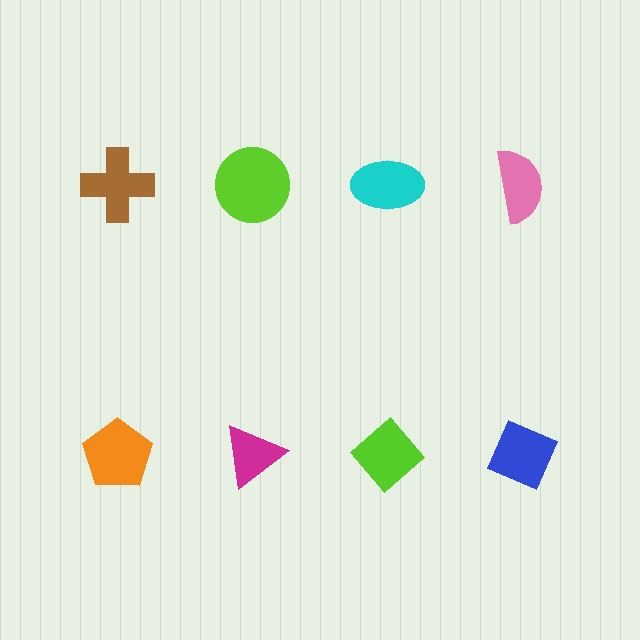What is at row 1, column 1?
A brown cross.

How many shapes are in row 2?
4 shapes.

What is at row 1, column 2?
A lime circle.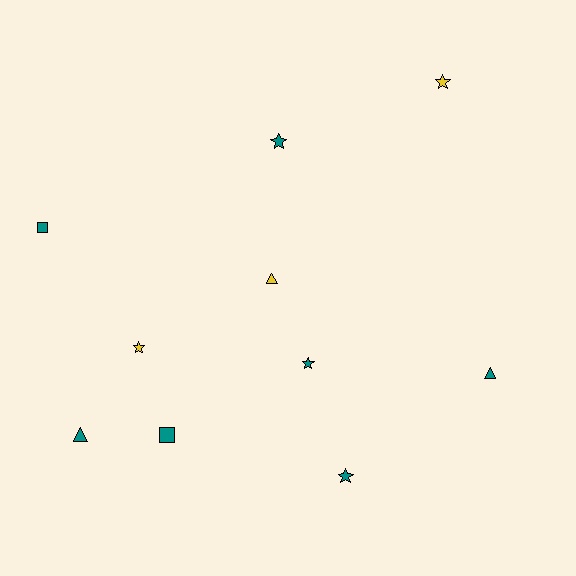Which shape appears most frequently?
Star, with 5 objects.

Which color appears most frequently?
Teal, with 7 objects.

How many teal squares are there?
There are 2 teal squares.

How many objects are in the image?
There are 10 objects.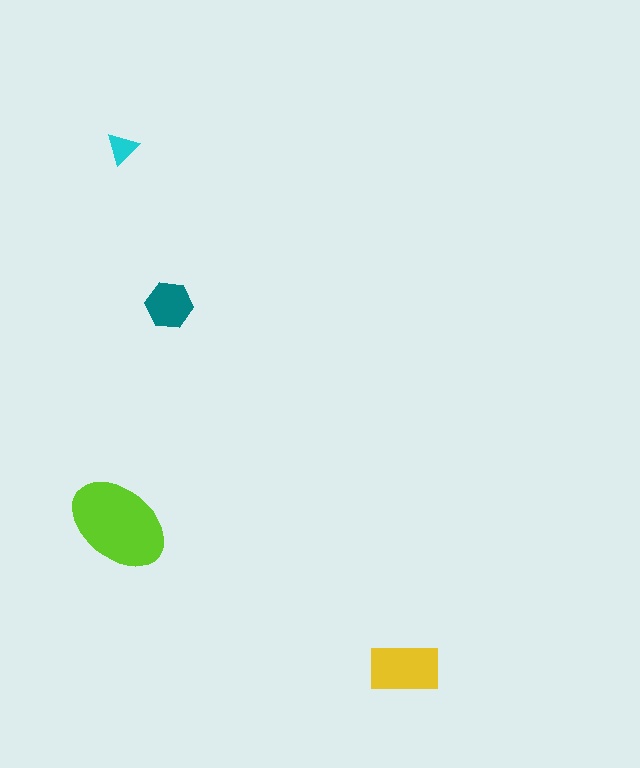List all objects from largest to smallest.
The lime ellipse, the yellow rectangle, the teal hexagon, the cyan triangle.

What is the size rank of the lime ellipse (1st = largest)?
1st.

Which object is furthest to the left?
The lime ellipse is leftmost.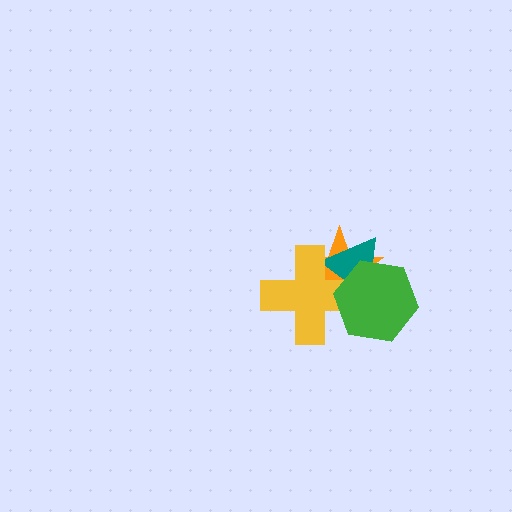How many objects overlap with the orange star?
3 objects overlap with the orange star.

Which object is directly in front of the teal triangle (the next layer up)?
The yellow cross is directly in front of the teal triangle.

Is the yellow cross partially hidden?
Yes, it is partially covered by another shape.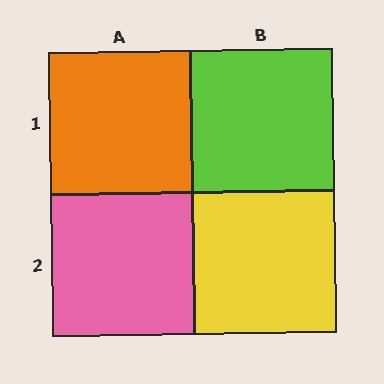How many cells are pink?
1 cell is pink.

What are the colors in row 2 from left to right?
Pink, yellow.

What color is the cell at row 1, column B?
Lime.